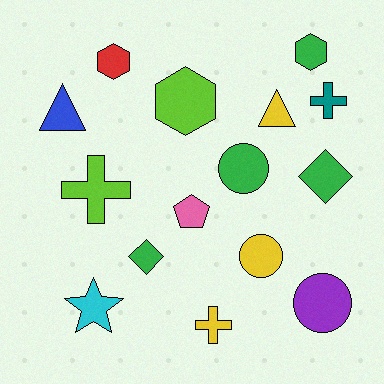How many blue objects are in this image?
There is 1 blue object.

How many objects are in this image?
There are 15 objects.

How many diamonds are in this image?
There are 2 diamonds.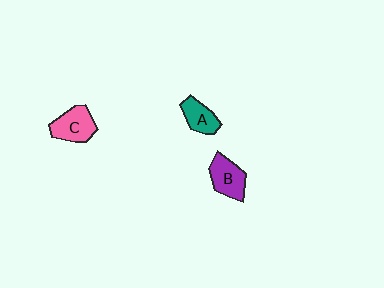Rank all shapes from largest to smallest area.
From largest to smallest: C (pink), B (purple), A (teal).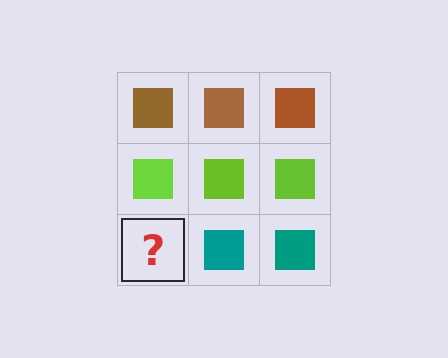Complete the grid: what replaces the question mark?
The question mark should be replaced with a teal square.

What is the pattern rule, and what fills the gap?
The rule is that each row has a consistent color. The gap should be filled with a teal square.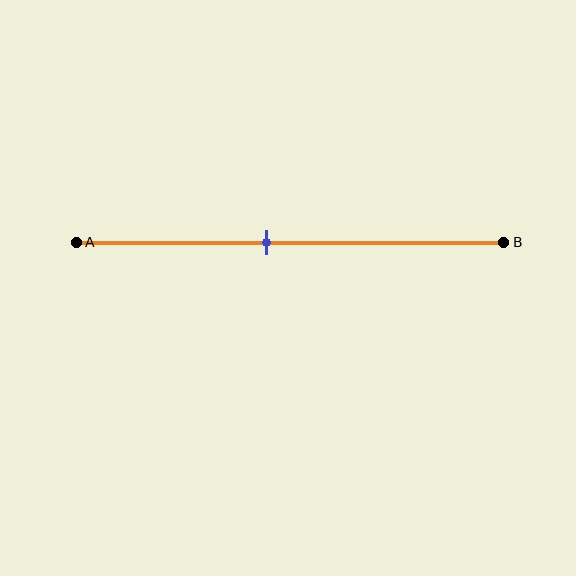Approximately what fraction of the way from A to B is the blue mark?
The blue mark is approximately 45% of the way from A to B.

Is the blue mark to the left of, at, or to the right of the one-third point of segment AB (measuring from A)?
The blue mark is to the right of the one-third point of segment AB.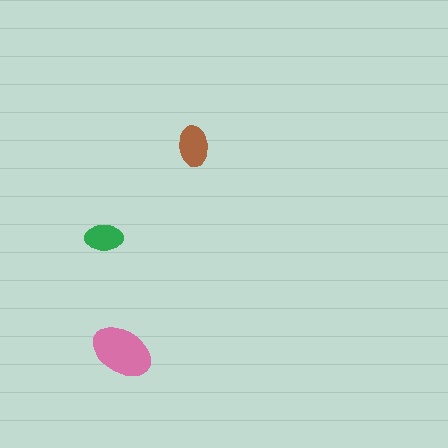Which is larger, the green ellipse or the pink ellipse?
The pink one.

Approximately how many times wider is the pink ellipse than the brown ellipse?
About 1.5 times wider.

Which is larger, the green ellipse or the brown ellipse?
The brown one.